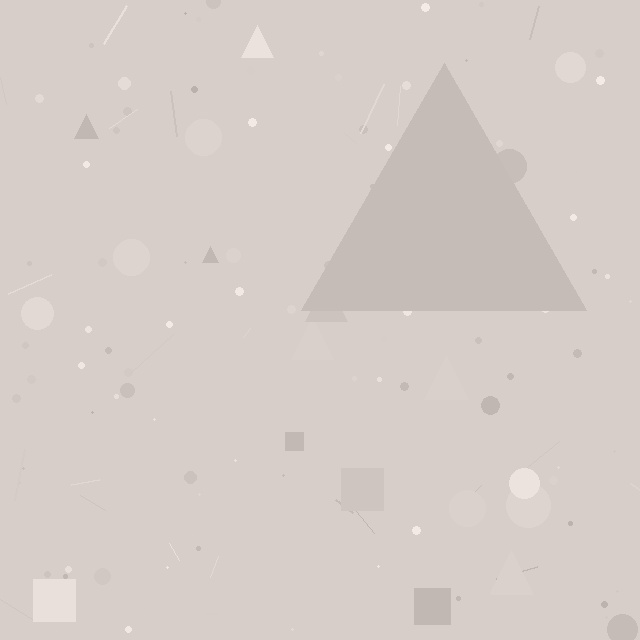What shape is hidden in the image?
A triangle is hidden in the image.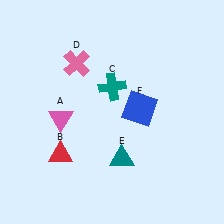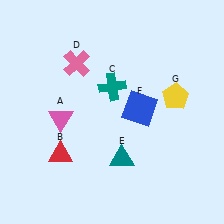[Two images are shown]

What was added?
A yellow pentagon (G) was added in Image 2.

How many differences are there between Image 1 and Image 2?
There is 1 difference between the two images.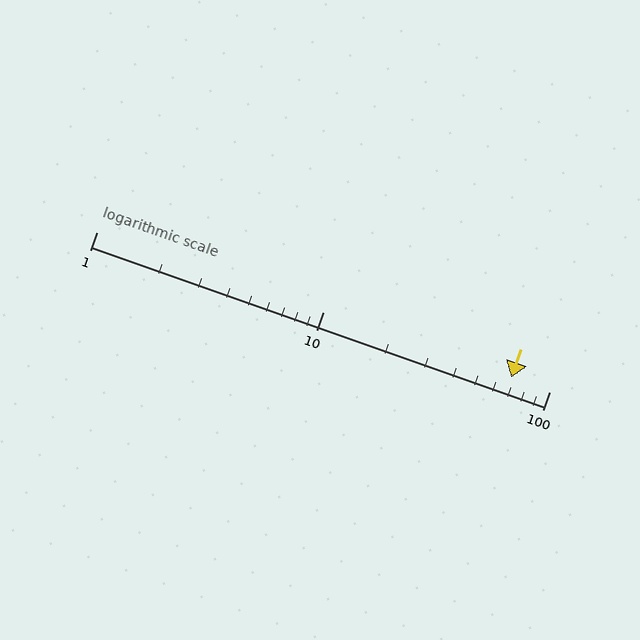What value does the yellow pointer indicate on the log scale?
The pointer indicates approximately 68.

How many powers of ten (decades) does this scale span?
The scale spans 2 decades, from 1 to 100.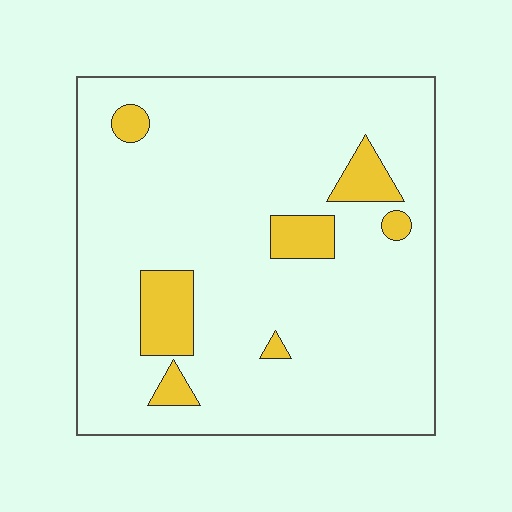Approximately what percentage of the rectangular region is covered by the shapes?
Approximately 10%.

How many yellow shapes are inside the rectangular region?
7.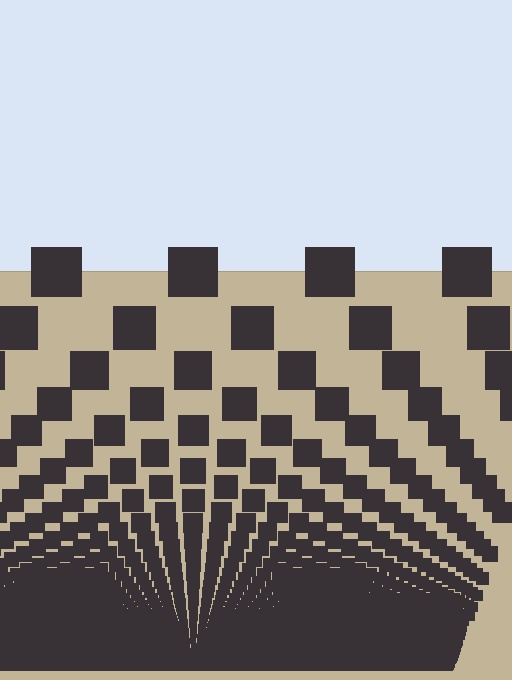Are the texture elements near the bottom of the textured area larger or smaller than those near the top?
Smaller. The gradient is inverted — elements near the bottom are smaller and denser.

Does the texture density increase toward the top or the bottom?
Density increases toward the bottom.